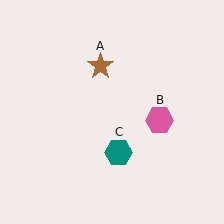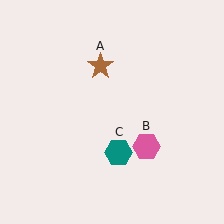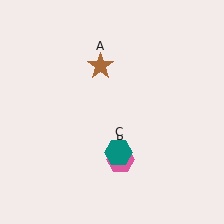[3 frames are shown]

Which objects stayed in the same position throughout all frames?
Brown star (object A) and teal hexagon (object C) remained stationary.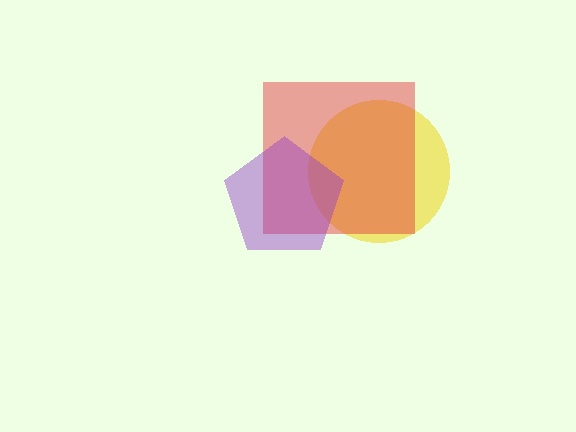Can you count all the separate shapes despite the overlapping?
Yes, there are 3 separate shapes.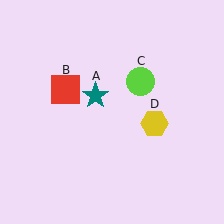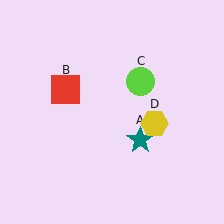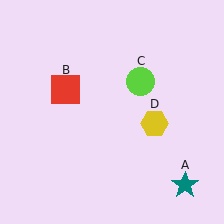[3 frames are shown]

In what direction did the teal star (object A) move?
The teal star (object A) moved down and to the right.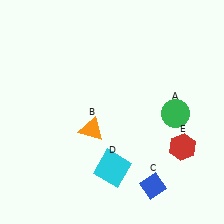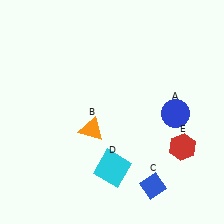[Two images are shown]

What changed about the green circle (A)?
In Image 1, A is green. In Image 2, it changed to blue.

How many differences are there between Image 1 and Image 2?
There is 1 difference between the two images.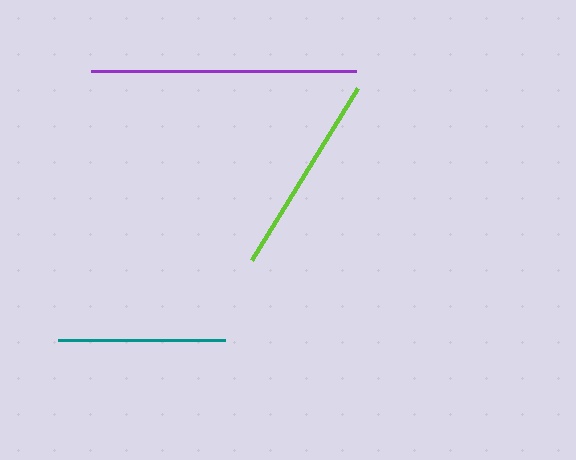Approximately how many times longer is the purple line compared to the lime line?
The purple line is approximately 1.3 times the length of the lime line.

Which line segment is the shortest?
The teal line is the shortest at approximately 167 pixels.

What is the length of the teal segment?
The teal segment is approximately 167 pixels long.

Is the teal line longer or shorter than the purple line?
The purple line is longer than the teal line.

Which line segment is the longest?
The purple line is the longest at approximately 265 pixels.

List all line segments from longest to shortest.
From longest to shortest: purple, lime, teal.